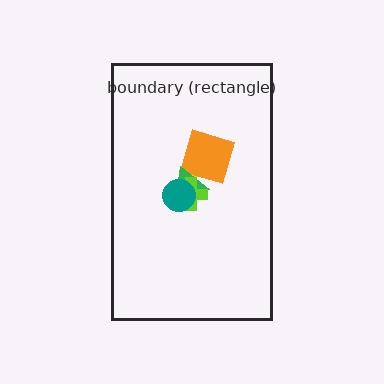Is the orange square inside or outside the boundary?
Inside.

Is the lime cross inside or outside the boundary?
Inside.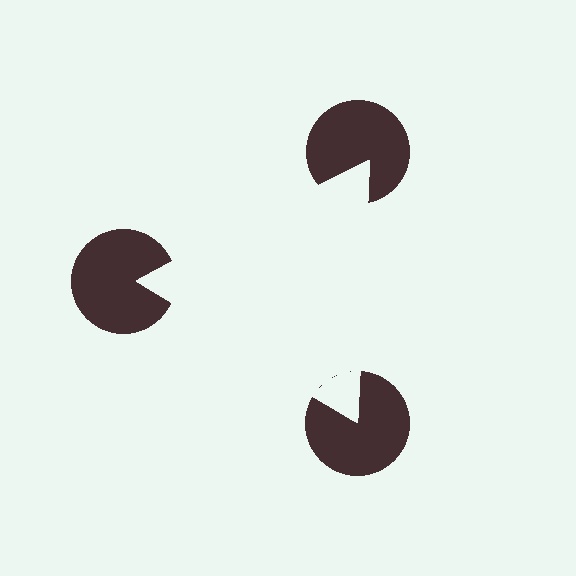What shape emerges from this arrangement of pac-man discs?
An illusory triangle — its edges are inferred from the aligned wedge cuts in the pac-man discs, not physically drawn.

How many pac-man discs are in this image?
There are 3 — one at each vertex of the illusory triangle.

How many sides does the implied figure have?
3 sides.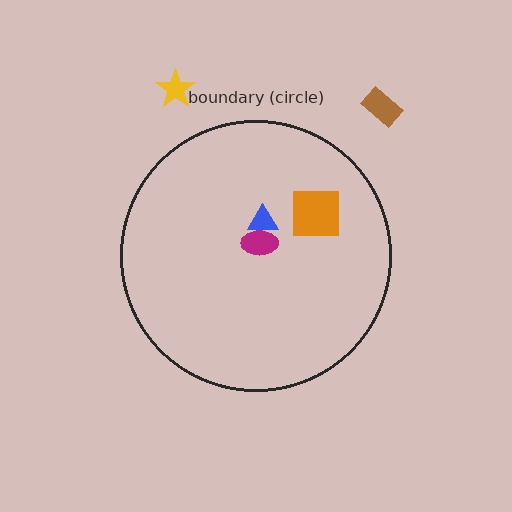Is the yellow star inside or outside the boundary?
Outside.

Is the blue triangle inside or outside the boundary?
Inside.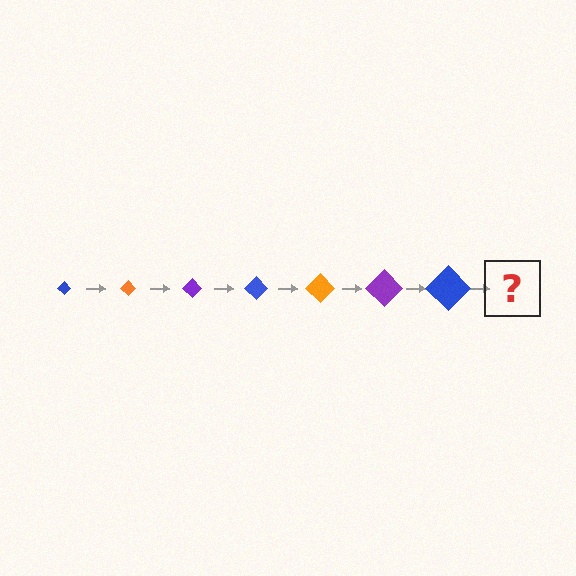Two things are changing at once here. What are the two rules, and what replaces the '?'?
The two rules are that the diamond grows larger each step and the color cycles through blue, orange, and purple. The '?' should be an orange diamond, larger than the previous one.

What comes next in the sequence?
The next element should be an orange diamond, larger than the previous one.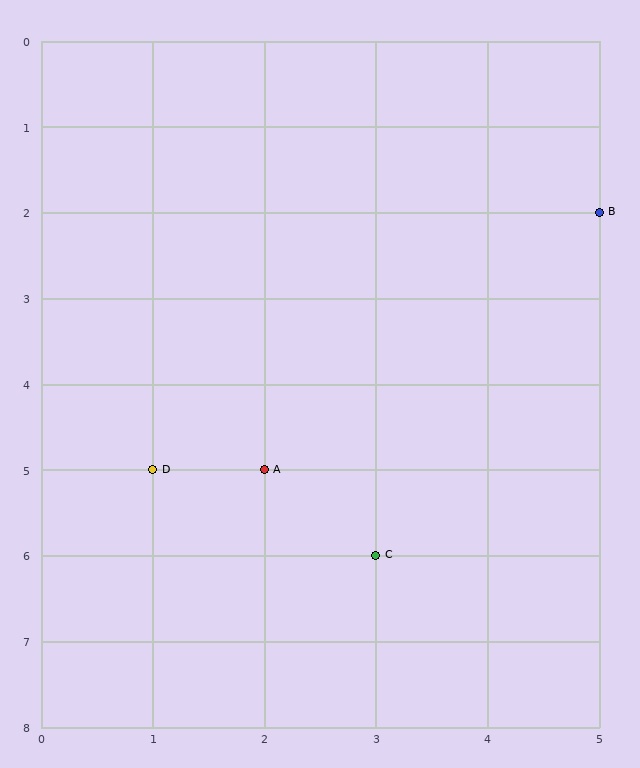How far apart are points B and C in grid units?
Points B and C are 2 columns and 4 rows apart (about 4.5 grid units diagonally).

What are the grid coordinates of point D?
Point D is at grid coordinates (1, 5).